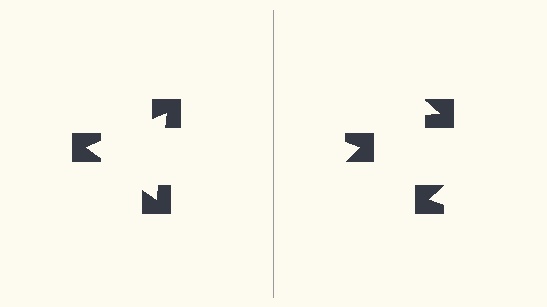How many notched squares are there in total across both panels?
6 — 3 on each side.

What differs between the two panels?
The notched squares are positioned identically on both sides; only the wedge orientations differ. On the left they align to a triangle; on the right they are misaligned.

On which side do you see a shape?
An illusory triangle appears on the left side. On the right side the wedge cuts are rotated, so no coherent shape forms.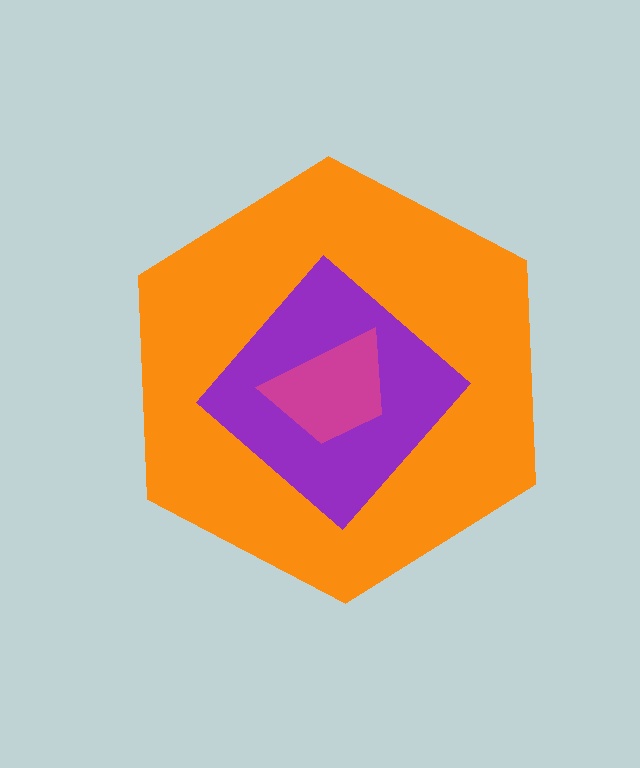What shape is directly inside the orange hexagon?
The purple diamond.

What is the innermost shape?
The magenta trapezoid.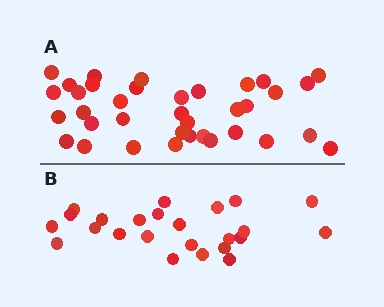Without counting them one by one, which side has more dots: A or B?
Region A (the top region) has more dots.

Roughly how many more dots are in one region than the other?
Region A has roughly 12 or so more dots than region B.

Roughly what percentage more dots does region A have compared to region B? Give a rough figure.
About 50% more.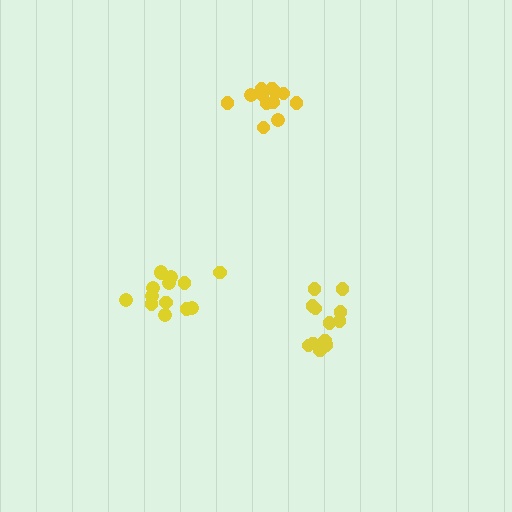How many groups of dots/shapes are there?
There are 3 groups.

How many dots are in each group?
Group 1: 14 dots, Group 2: 12 dots, Group 3: 12 dots (38 total).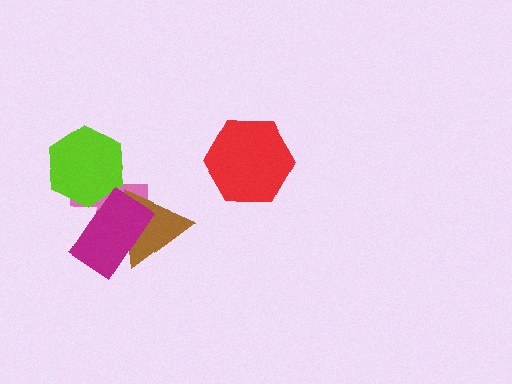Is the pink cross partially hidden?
Yes, it is partially covered by another shape.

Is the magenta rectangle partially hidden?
No, no other shape covers it.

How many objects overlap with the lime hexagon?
2 objects overlap with the lime hexagon.